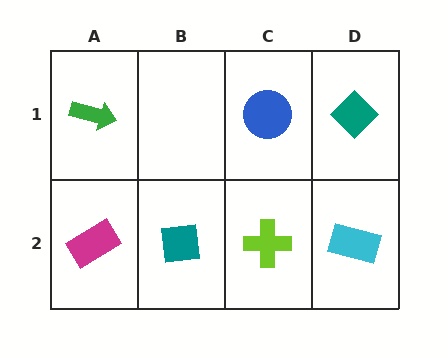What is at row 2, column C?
A lime cross.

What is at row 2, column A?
A magenta rectangle.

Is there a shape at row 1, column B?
No, that cell is empty.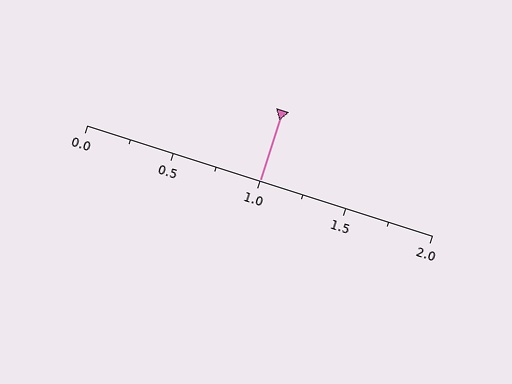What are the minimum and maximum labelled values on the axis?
The axis runs from 0.0 to 2.0.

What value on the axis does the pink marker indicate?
The marker indicates approximately 1.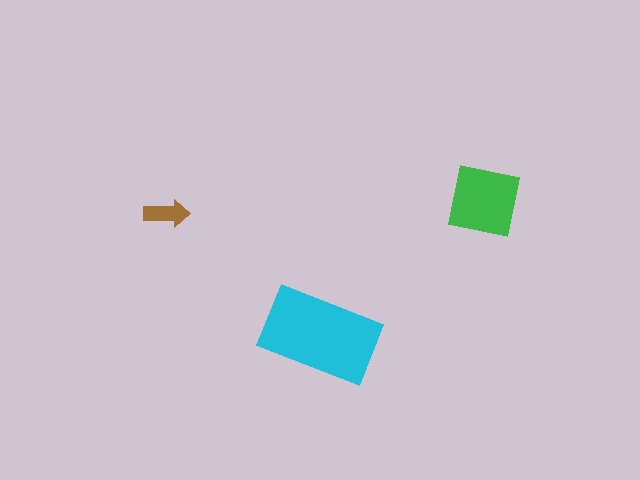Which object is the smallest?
The brown arrow.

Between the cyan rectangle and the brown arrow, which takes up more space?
The cyan rectangle.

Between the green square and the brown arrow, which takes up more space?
The green square.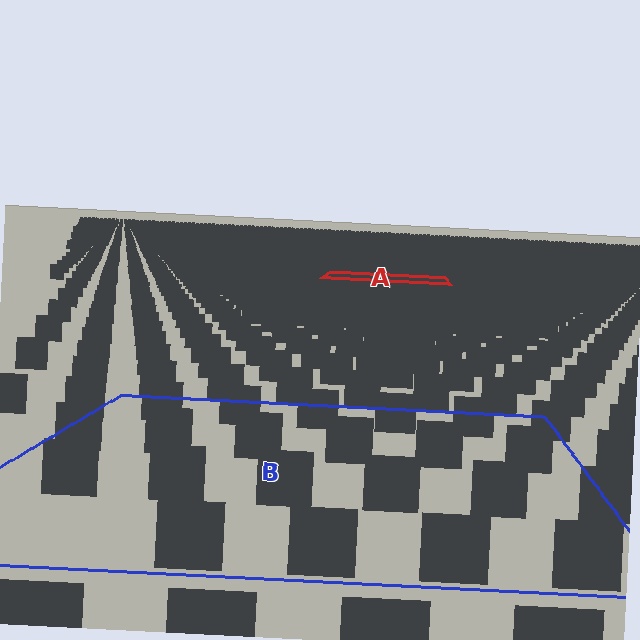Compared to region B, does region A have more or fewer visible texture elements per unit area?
Region A has more texture elements per unit area — they are packed more densely because it is farther away.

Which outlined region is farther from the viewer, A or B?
Region A is farther from the viewer — the texture elements inside it appear smaller and more densely packed.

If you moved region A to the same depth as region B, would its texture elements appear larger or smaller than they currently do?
They would appear larger. At a closer depth, the same texture elements are projected at a bigger on-screen size.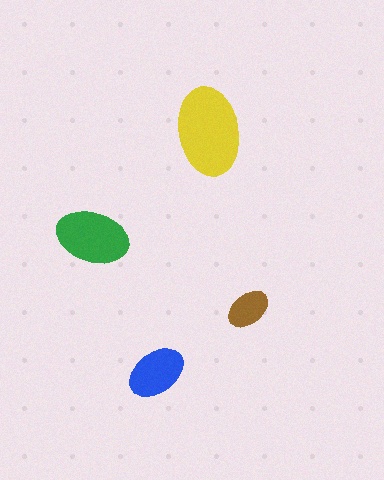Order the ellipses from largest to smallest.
the yellow one, the green one, the blue one, the brown one.